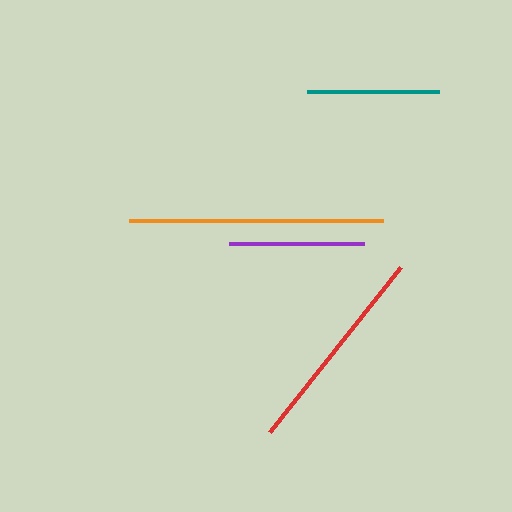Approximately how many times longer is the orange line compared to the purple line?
The orange line is approximately 1.9 times the length of the purple line.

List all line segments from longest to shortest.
From longest to shortest: orange, red, purple, teal.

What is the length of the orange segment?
The orange segment is approximately 253 pixels long.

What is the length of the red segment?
The red segment is approximately 211 pixels long.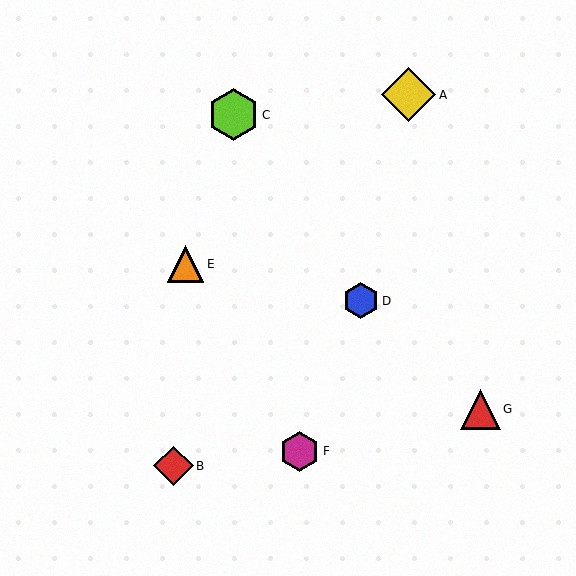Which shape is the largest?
The yellow diamond (labeled A) is the largest.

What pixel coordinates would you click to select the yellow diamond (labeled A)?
Click at (409, 95) to select the yellow diamond A.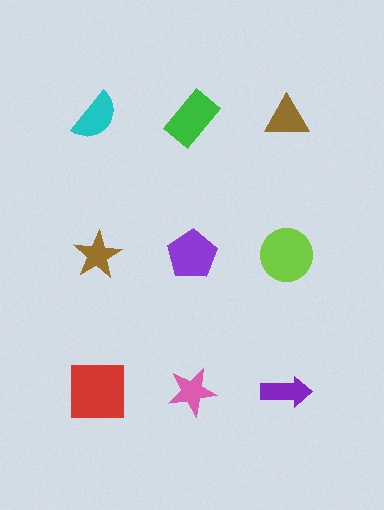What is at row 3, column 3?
A purple arrow.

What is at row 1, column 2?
A green rectangle.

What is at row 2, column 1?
A brown star.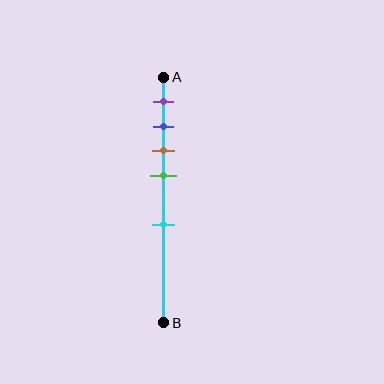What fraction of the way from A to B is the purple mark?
The purple mark is approximately 10% (0.1) of the way from A to B.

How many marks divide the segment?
There are 5 marks dividing the segment.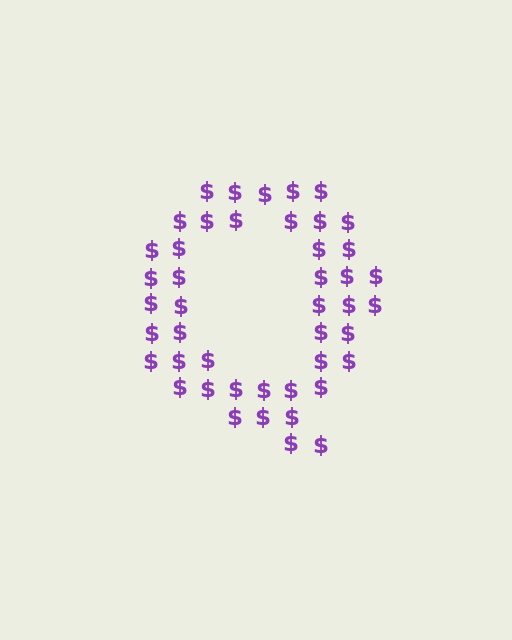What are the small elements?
The small elements are dollar signs.